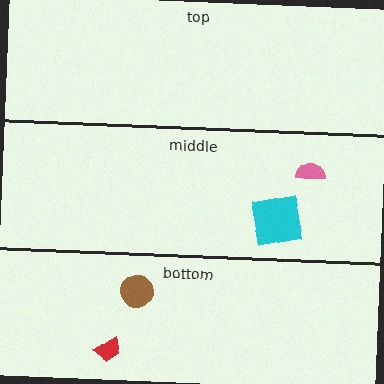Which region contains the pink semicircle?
The middle region.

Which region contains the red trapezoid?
The bottom region.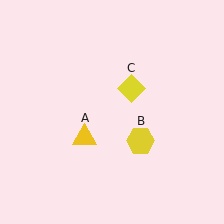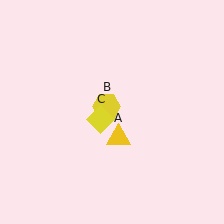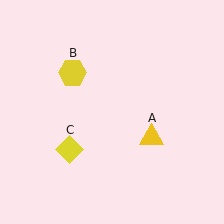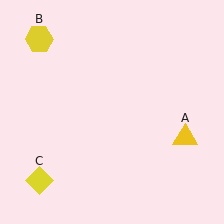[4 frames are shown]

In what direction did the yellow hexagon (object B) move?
The yellow hexagon (object B) moved up and to the left.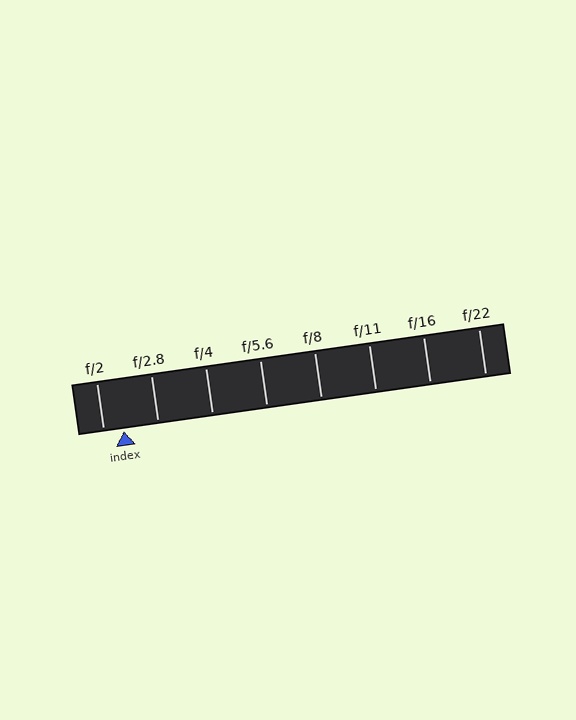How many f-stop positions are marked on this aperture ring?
There are 8 f-stop positions marked.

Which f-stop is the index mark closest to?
The index mark is closest to f/2.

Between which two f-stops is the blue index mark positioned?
The index mark is between f/2 and f/2.8.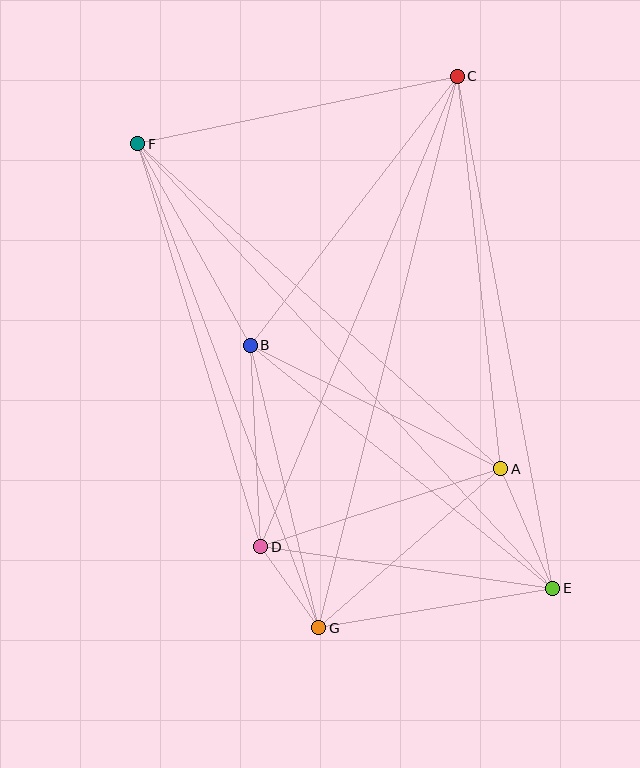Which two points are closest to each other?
Points D and G are closest to each other.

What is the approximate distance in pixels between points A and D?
The distance between A and D is approximately 252 pixels.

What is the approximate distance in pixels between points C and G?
The distance between C and G is approximately 569 pixels.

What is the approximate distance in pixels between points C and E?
The distance between C and E is approximately 521 pixels.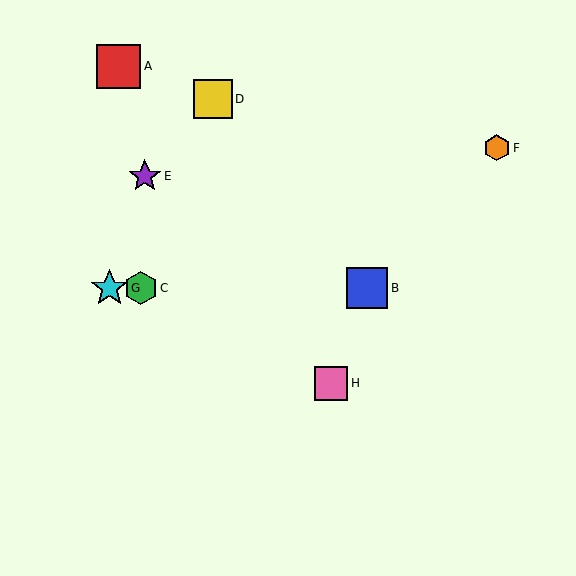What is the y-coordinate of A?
Object A is at y≈66.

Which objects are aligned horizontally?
Objects B, C, G are aligned horizontally.